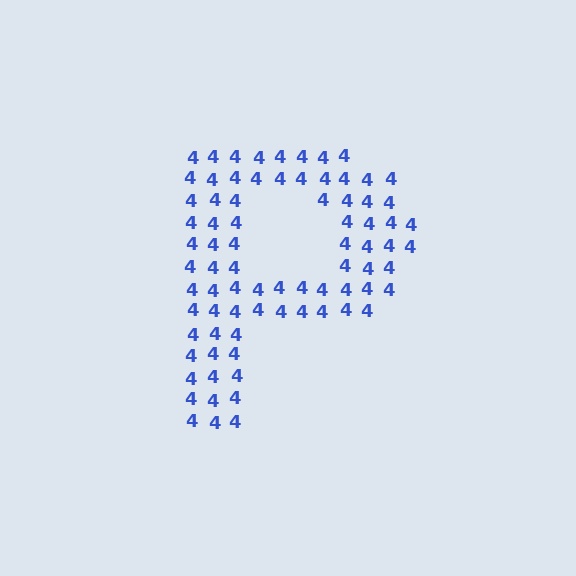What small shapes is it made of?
It is made of small digit 4's.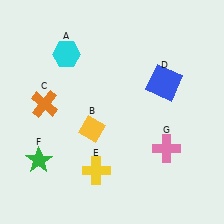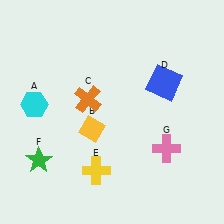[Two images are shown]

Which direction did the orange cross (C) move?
The orange cross (C) moved right.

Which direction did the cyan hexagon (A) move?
The cyan hexagon (A) moved down.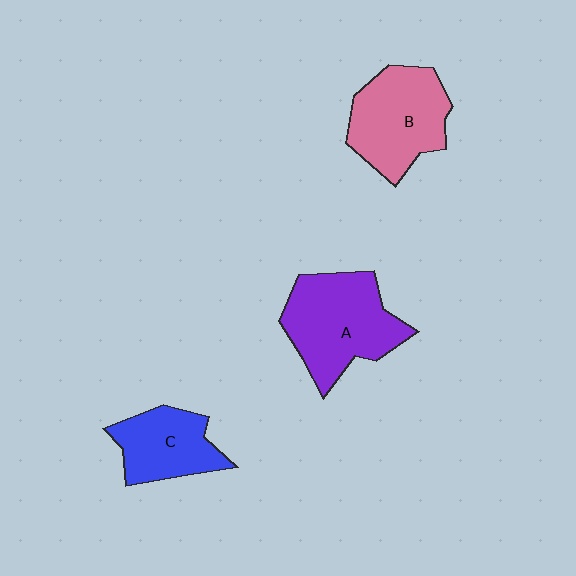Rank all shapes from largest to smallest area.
From largest to smallest: A (purple), B (pink), C (blue).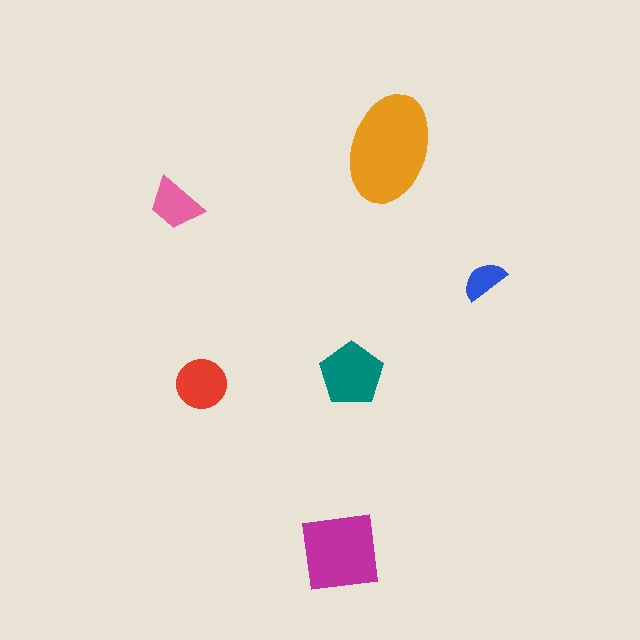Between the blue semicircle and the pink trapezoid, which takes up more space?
The pink trapezoid.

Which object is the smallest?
The blue semicircle.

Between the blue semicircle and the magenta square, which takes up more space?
The magenta square.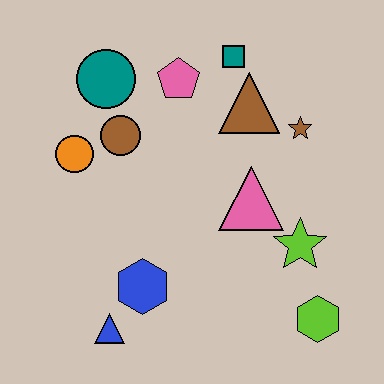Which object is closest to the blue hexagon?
The blue triangle is closest to the blue hexagon.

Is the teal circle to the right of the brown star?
No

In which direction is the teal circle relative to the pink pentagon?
The teal circle is to the left of the pink pentagon.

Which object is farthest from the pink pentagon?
The lime hexagon is farthest from the pink pentagon.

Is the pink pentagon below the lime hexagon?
No